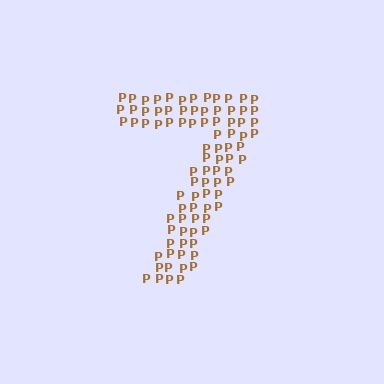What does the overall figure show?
The overall figure shows the digit 7.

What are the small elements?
The small elements are letter P's.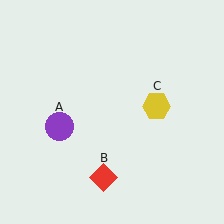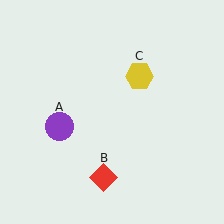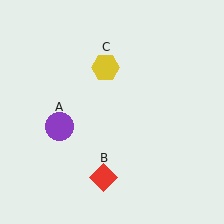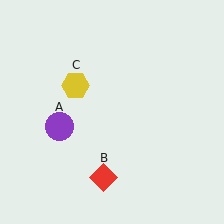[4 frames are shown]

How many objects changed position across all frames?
1 object changed position: yellow hexagon (object C).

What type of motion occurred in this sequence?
The yellow hexagon (object C) rotated counterclockwise around the center of the scene.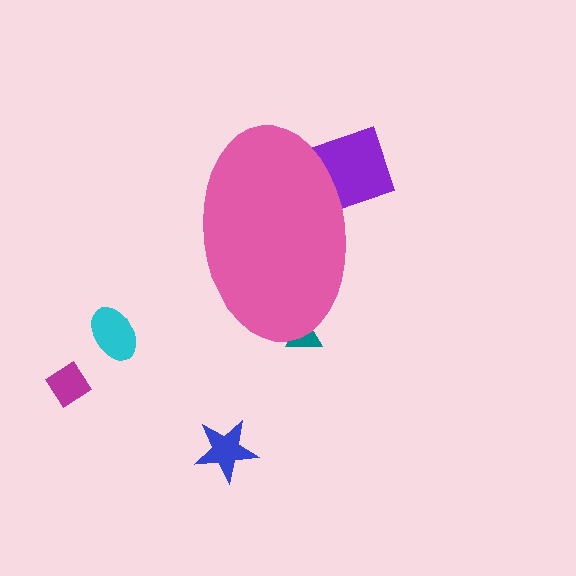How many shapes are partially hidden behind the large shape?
2 shapes are partially hidden.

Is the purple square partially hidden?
Yes, the purple square is partially hidden behind the pink ellipse.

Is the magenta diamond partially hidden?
No, the magenta diamond is fully visible.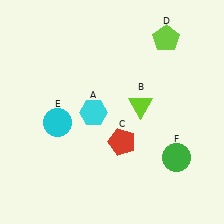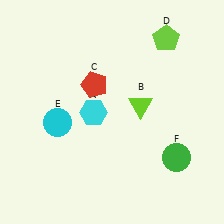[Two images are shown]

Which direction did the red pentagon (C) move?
The red pentagon (C) moved up.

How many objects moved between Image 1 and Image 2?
1 object moved between the two images.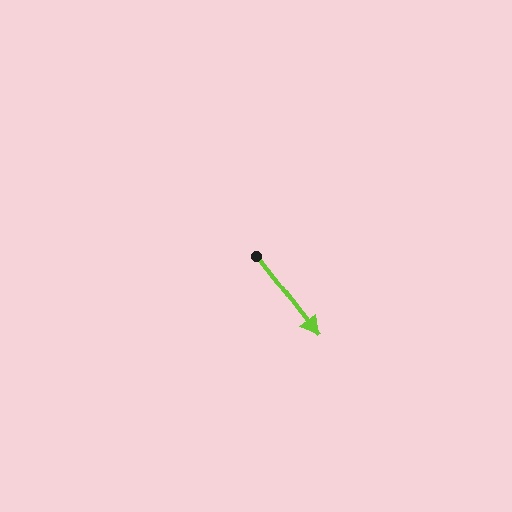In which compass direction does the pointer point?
Southeast.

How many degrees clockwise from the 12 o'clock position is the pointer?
Approximately 142 degrees.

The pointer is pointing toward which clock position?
Roughly 5 o'clock.